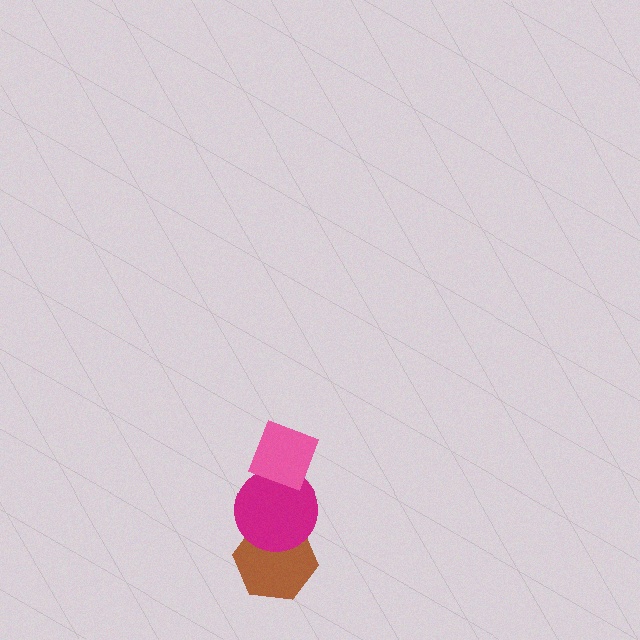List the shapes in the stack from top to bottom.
From top to bottom: the pink diamond, the magenta circle, the brown hexagon.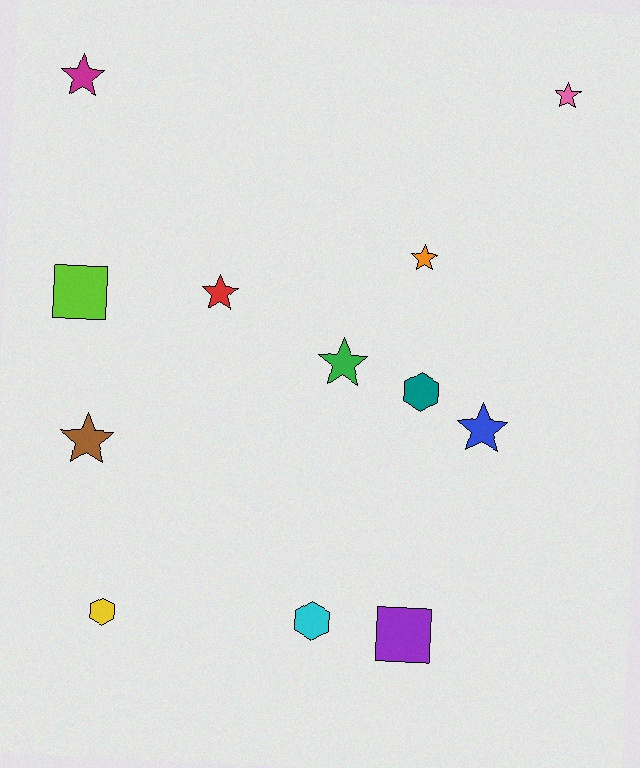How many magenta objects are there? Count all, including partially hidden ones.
There is 1 magenta object.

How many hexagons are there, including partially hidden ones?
There are 3 hexagons.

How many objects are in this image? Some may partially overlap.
There are 12 objects.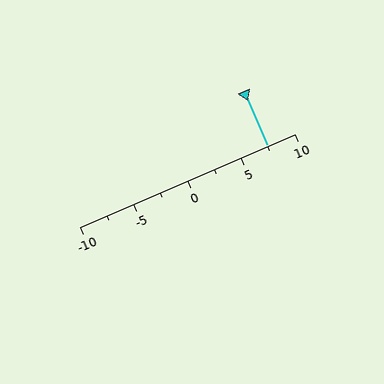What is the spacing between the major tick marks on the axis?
The major ticks are spaced 5 apart.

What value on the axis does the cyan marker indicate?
The marker indicates approximately 7.5.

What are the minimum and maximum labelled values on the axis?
The axis runs from -10 to 10.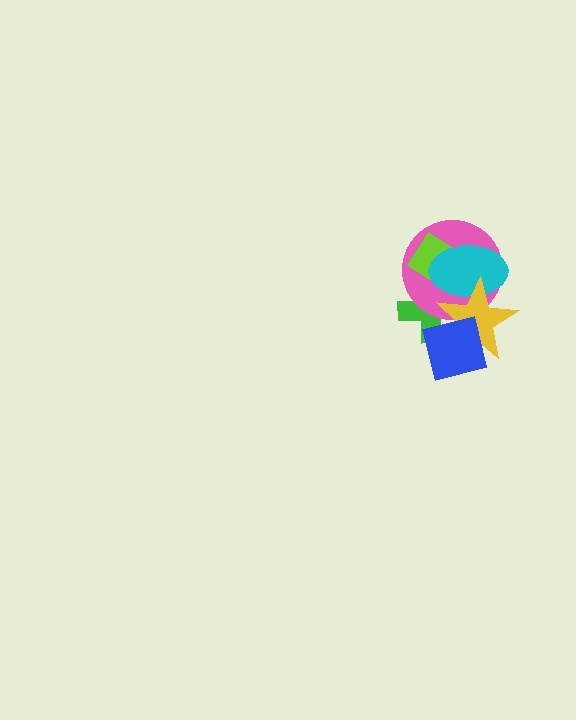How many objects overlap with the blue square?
2 objects overlap with the blue square.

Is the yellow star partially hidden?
Yes, it is partially covered by another shape.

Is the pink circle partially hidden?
Yes, it is partially covered by another shape.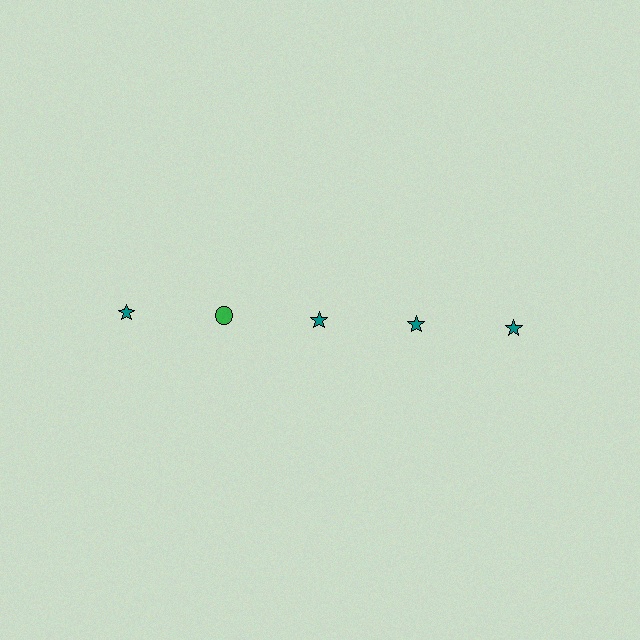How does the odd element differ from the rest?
It differs in both color (green instead of teal) and shape (circle instead of star).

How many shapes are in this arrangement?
There are 5 shapes arranged in a grid pattern.